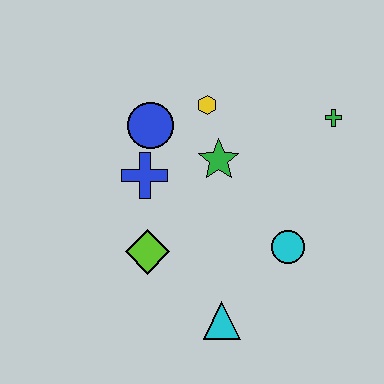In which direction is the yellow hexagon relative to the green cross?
The yellow hexagon is to the left of the green cross.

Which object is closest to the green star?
The yellow hexagon is closest to the green star.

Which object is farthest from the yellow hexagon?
The cyan triangle is farthest from the yellow hexagon.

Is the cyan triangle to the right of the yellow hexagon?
Yes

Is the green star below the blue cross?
No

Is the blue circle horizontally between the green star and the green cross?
No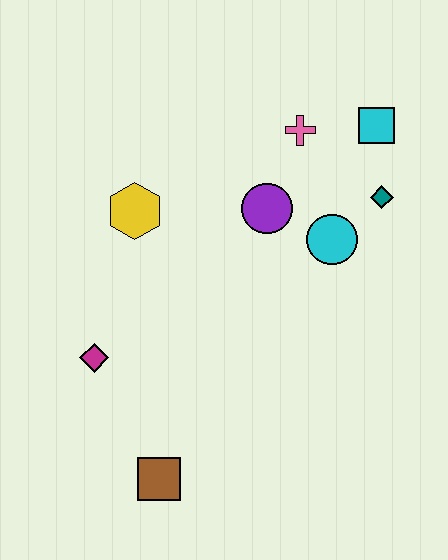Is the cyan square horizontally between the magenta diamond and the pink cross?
No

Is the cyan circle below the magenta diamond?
No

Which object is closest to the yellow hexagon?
The purple circle is closest to the yellow hexagon.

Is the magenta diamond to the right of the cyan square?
No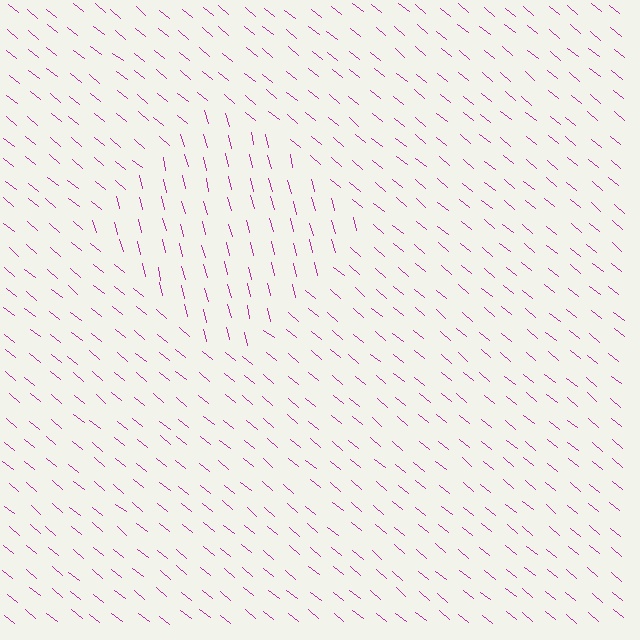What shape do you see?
I see a diamond.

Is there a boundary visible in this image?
Yes, there is a texture boundary formed by a change in line orientation.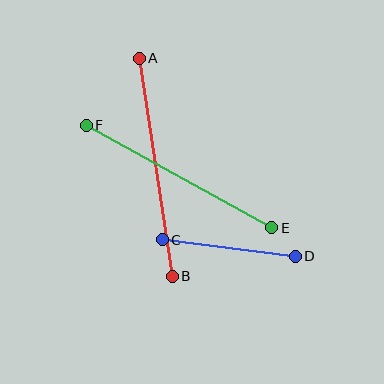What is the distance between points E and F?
The distance is approximately 212 pixels.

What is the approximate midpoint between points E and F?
The midpoint is at approximately (179, 176) pixels.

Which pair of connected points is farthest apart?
Points A and B are farthest apart.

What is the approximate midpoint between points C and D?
The midpoint is at approximately (229, 248) pixels.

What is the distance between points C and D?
The distance is approximately 134 pixels.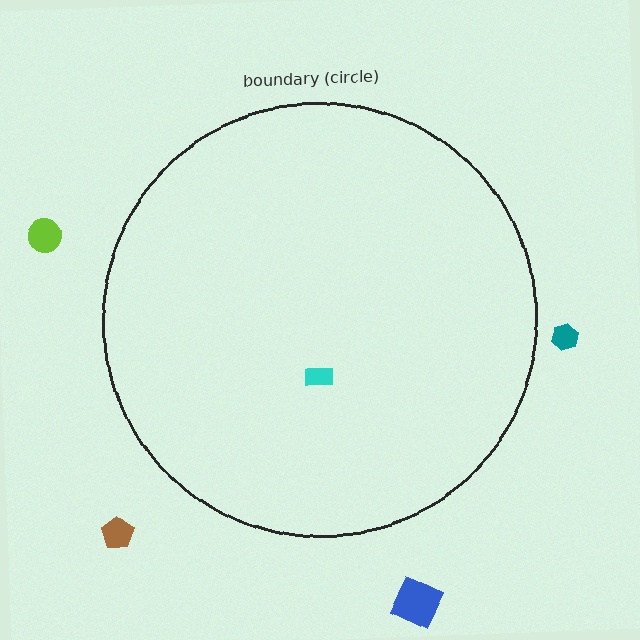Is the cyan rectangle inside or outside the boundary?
Inside.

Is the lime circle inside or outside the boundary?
Outside.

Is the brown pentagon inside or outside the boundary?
Outside.